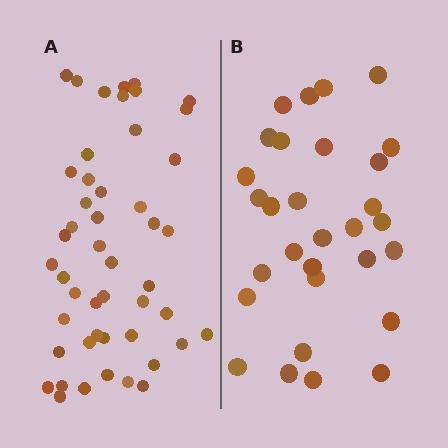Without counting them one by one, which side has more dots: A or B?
Region A (the left region) has more dots.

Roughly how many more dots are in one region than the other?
Region A has approximately 20 more dots than region B.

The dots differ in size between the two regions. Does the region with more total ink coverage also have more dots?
No. Region B has more total ink coverage because its dots are larger, but region A actually contains more individual dots. Total area can be misleading — the number of items is what matters here.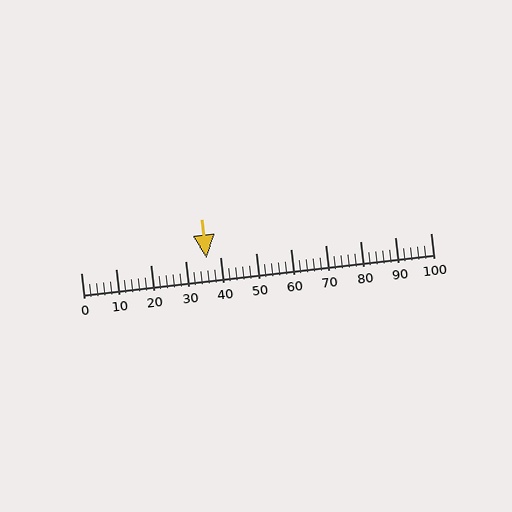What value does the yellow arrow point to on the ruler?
The yellow arrow points to approximately 36.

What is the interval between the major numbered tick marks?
The major tick marks are spaced 10 units apart.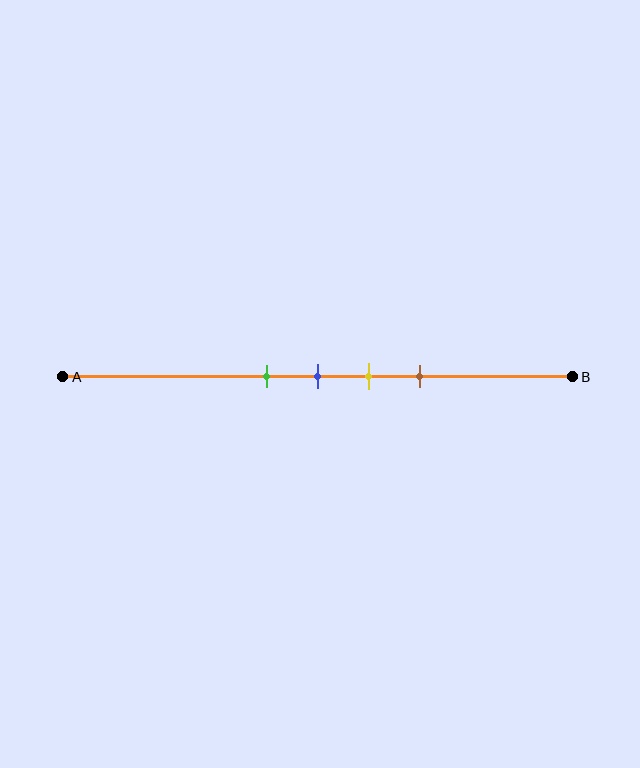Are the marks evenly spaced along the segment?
Yes, the marks are approximately evenly spaced.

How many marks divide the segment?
There are 4 marks dividing the segment.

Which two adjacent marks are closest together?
The green and blue marks are the closest adjacent pair.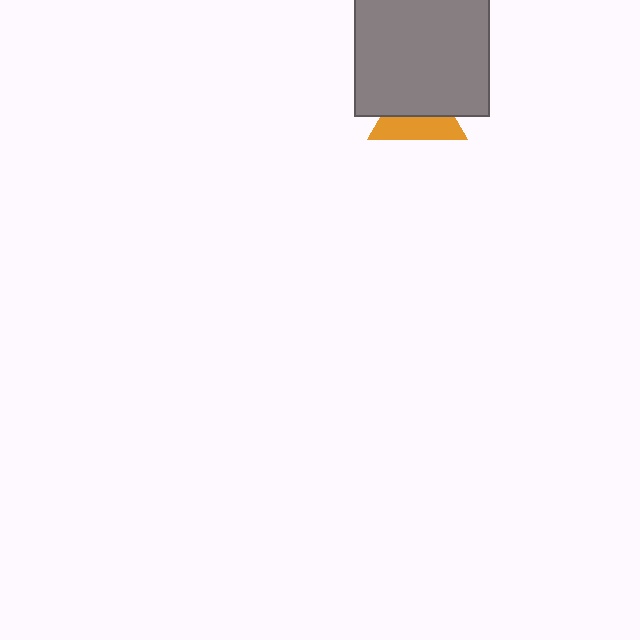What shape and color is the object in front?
The object in front is a gray rectangle.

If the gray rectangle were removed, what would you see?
You would see the complete orange triangle.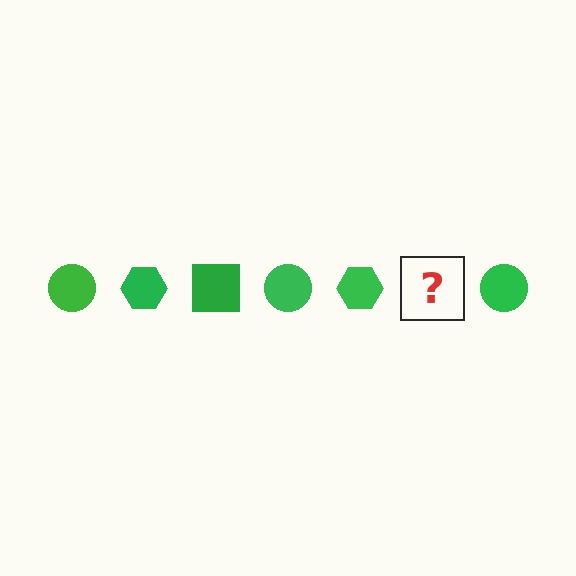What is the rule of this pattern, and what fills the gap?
The rule is that the pattern cycles through circle, hexagon, square shapes in green. The gap should be filled with a green square.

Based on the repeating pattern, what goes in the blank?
The blank should be a green square.